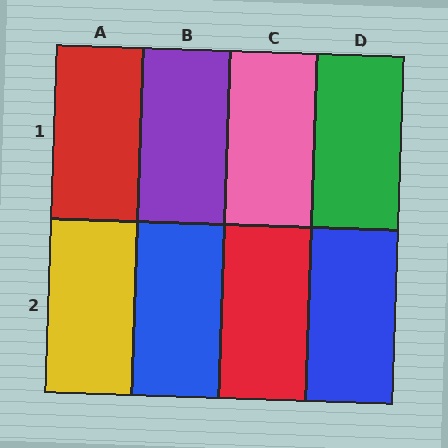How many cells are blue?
2 cells are blue.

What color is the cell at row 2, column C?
Red.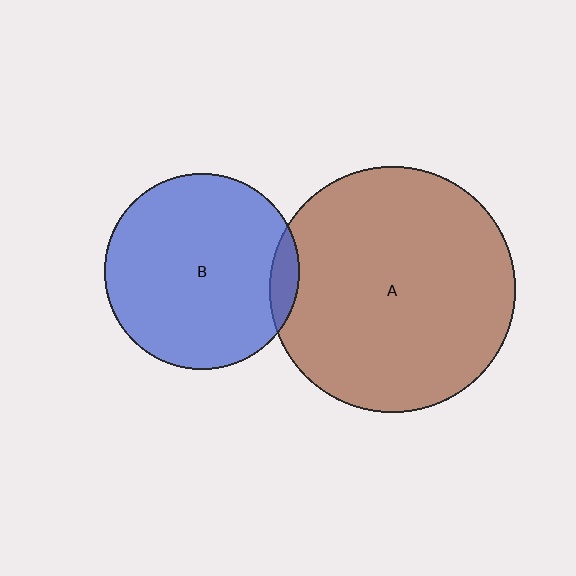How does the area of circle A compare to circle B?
Approximately 1.6 times.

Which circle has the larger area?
Circle A (brown).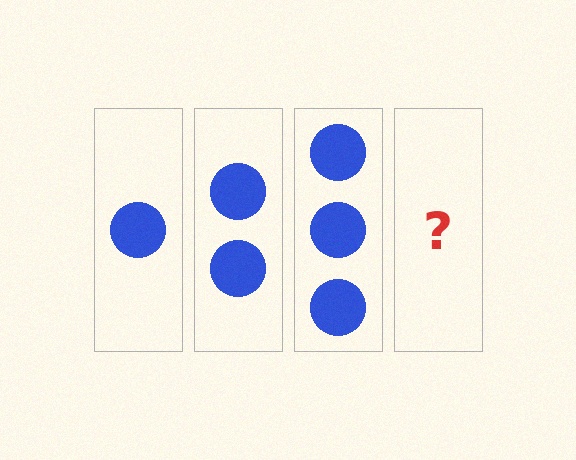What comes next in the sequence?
The next element should be 4 circles.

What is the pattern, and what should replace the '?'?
The pattern is that each step adds one more circle. The '?' should be 4 circles.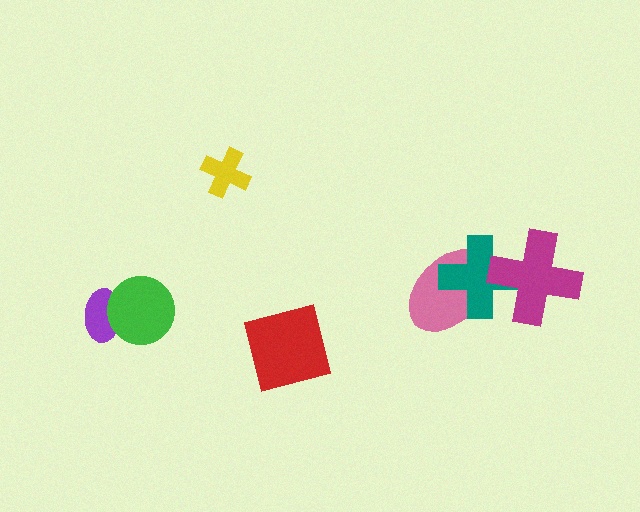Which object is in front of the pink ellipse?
The teal cross is in front of the pink ellipse.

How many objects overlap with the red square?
0 objects overlap with the red square.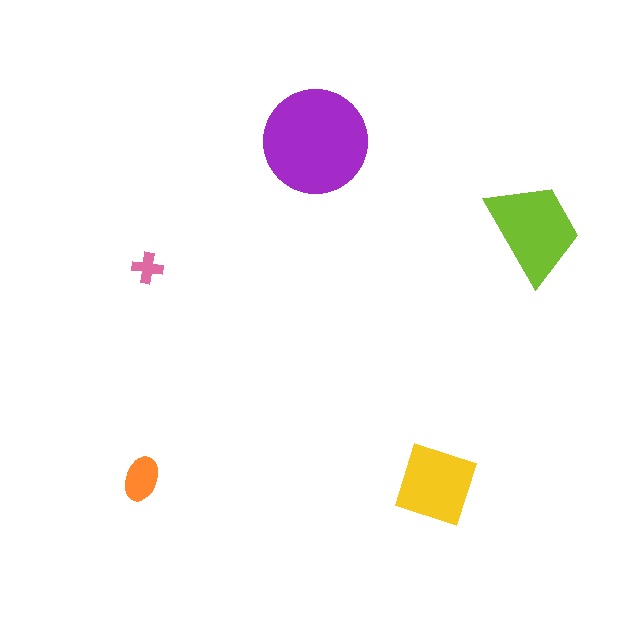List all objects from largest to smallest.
The purple circle, the lime trapezoid, the yellow diamond, the orange ellipse, the pink cross.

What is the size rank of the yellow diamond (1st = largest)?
3rd.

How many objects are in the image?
There are 5 objects in the image.